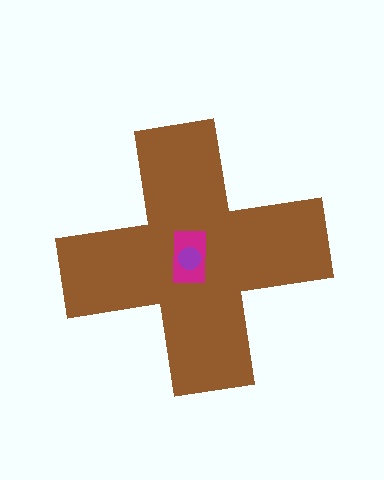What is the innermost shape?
The purple circle.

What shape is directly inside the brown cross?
The magenta rectangle.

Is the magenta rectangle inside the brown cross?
Yes.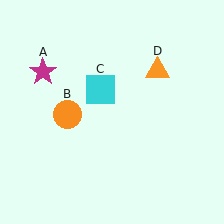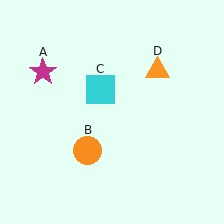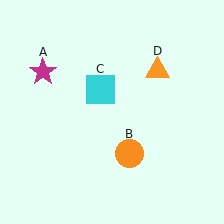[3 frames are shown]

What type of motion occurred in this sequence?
The orange circle (object B) rotated counterclockwise around the center of the scene.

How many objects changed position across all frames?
1 object changed position: orange circle (object B).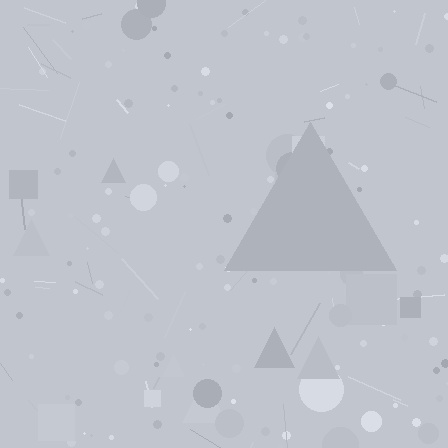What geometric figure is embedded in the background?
A triangle is embedded in the background.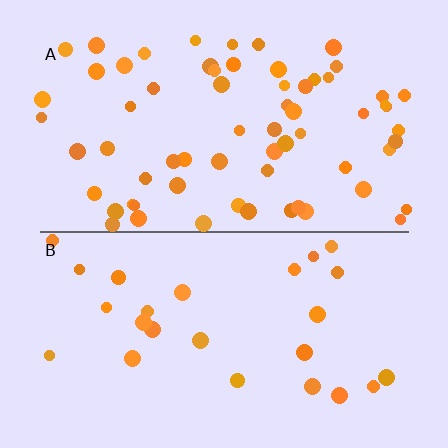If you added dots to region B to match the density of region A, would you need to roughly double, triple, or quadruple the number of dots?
Approximately triple.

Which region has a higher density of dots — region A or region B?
A (the top).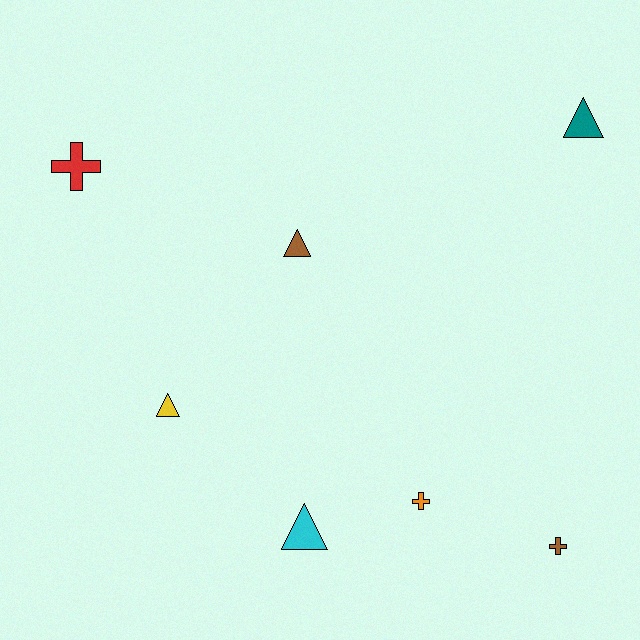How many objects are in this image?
There are 7 objects.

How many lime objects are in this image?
There are no lime objects.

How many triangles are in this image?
There are 4 triangles.